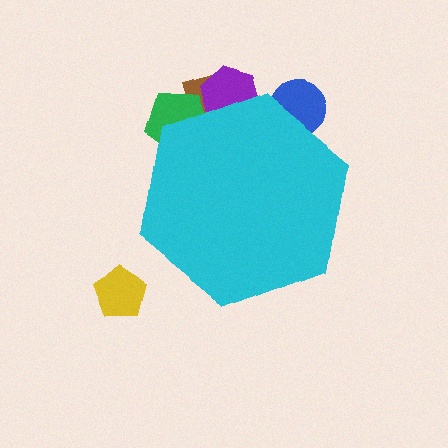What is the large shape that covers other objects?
A cyan hexagon.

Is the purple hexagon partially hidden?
Yes, the purple hexagon is partially hidden behind the cyan hexagon.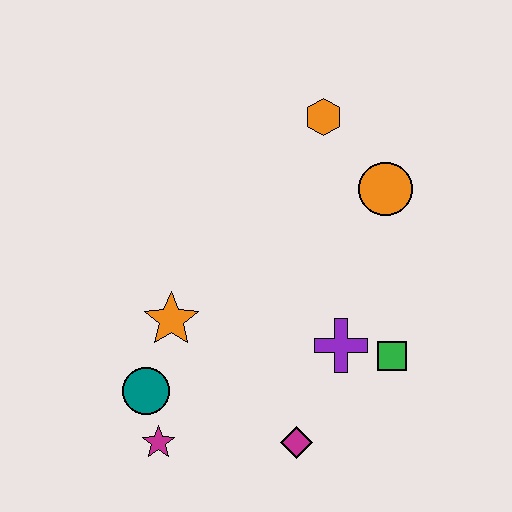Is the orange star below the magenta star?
No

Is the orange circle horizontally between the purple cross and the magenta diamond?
No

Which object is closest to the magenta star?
The teal circle is closest to the magenta star.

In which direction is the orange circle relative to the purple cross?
The orange circle is above the purple cross.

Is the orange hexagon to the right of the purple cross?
No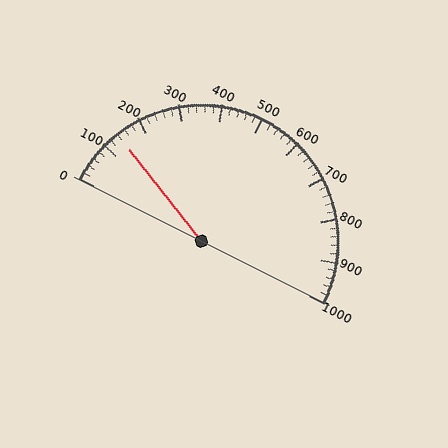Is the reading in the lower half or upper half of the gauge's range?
The reading is in the lower half of the range (0 to 1000).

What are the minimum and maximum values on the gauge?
The gauge ranges from 0 to 1000.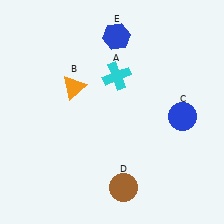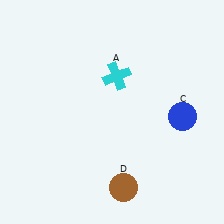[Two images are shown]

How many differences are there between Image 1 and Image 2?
There are 2 differences between the two images.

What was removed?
The orange triangle (B), the blue hexagon (E) were removed in Image 2.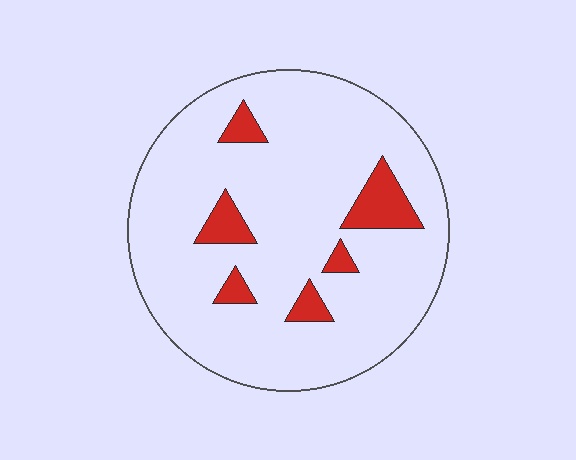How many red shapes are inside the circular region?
6.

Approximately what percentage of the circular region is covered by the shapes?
Approximately 10%.